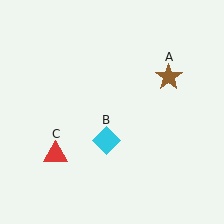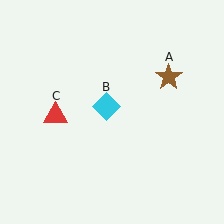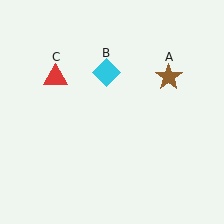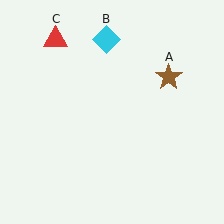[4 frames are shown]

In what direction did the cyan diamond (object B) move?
The cyan diamond (object B) moved up.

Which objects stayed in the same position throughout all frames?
Brown star (object A) remained stationary.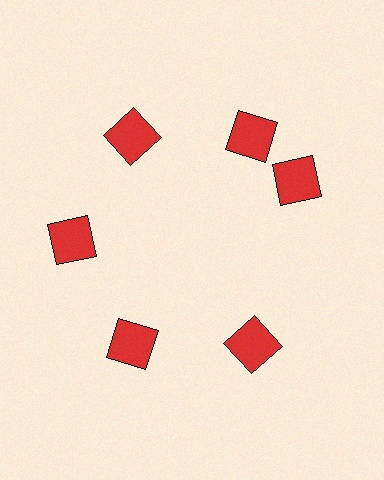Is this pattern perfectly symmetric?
No. The 6 red squares are arranged in a ring, but one element near the 3 o'clock position is rotated out of alignment along the ring, breaking the 6-fold rotational symmetry.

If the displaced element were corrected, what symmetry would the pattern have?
It would have 6-fold rotational symmetry — the pattern would map onto itself every 60 degrees.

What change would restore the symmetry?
The symmetry would be restored by rotating it back into even spacing with its neighbors so that all 6 squares sit at equal angles and equal distance from the center.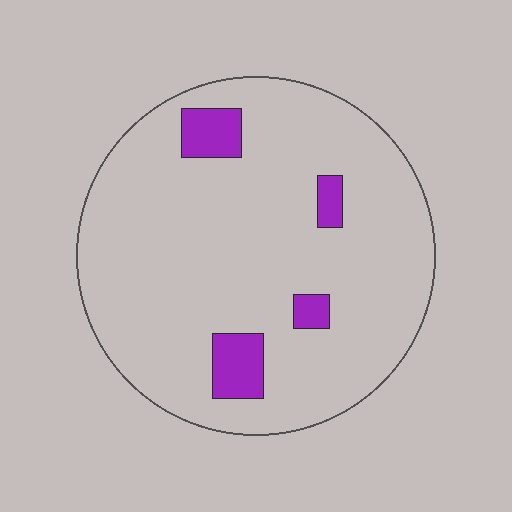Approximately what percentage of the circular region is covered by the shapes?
Approximately 10%.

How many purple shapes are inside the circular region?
4.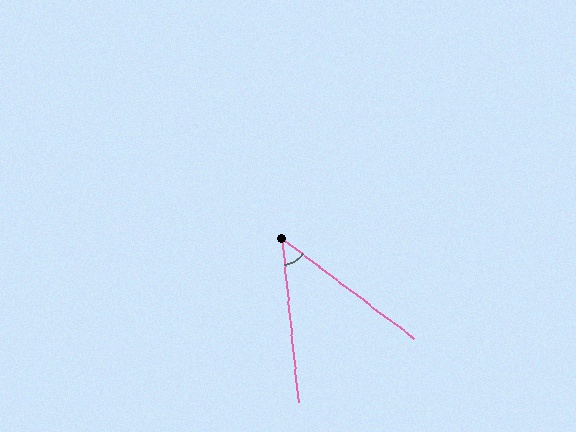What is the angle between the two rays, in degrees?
Approximately 47 degrees.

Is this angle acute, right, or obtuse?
It is acute.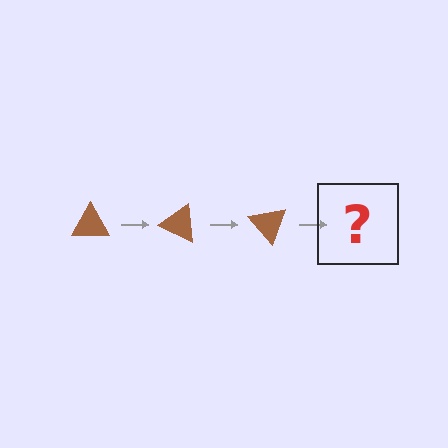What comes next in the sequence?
The next element should be a brown triangle rotated 75 degrees.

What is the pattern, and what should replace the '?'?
The pattern is that the triangle rotates 25 degrees each step. The '?' should be a brown triangle rotated 75 degrees.